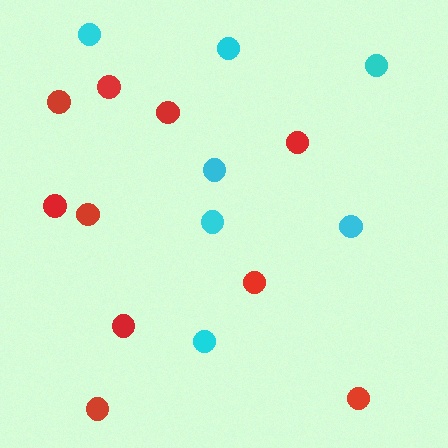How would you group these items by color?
There are 2 groups: one group of cyan circles (7) and one group of red circles (10).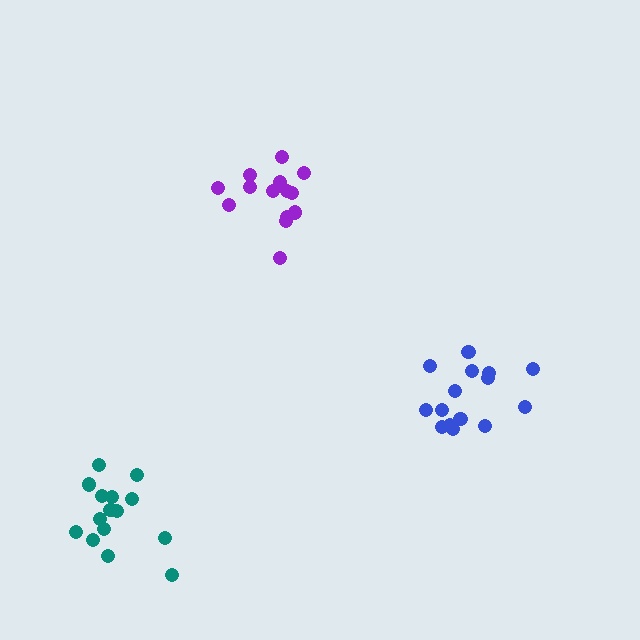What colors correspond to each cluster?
The clusters are colored: purple, blue, teal.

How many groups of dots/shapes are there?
There are 3 groups.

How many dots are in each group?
Group 1: 14 dots, Group 2: 15 dots, Group 3: 15 dots (44 total).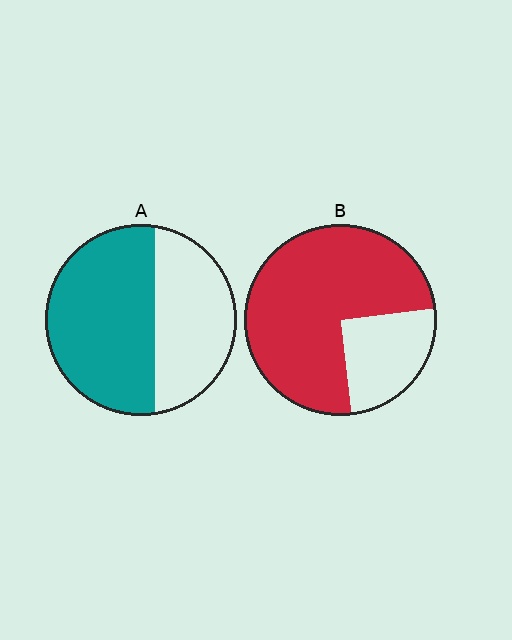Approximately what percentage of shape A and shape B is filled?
A is approximately 60% and B is approximately 75%.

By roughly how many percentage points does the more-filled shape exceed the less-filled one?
By roughly 15 percentage points (B over A).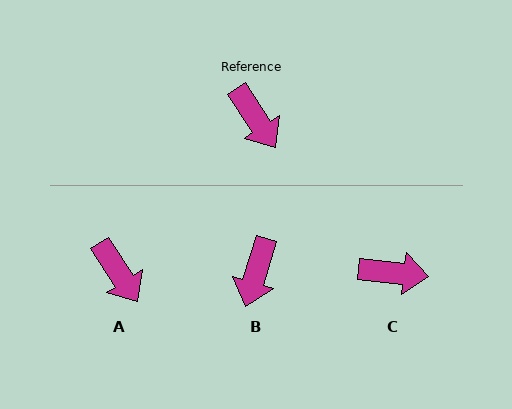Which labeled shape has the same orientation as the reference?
A.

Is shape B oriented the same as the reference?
No, it is off by about 50 degrees.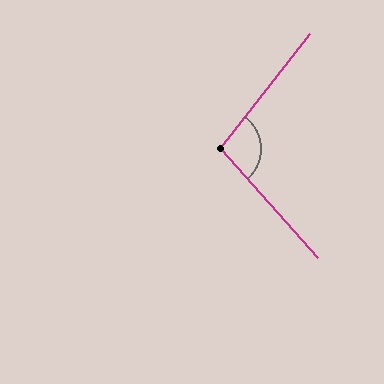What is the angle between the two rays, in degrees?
Approximately 100 degrees.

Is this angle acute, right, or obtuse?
It is obtuse.